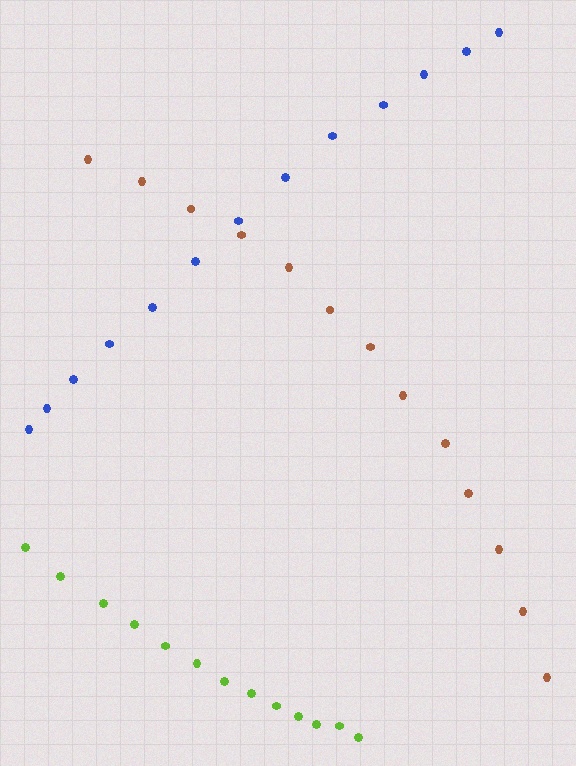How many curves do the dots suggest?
There are 3 distinct paths.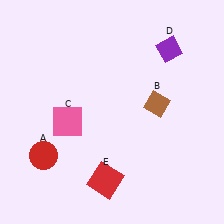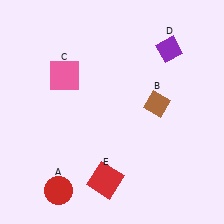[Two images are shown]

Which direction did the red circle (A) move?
The red circle (A) moved down.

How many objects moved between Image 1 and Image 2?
2 objects moved between the two images.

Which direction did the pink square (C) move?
The pink square (C) moved up.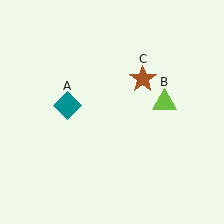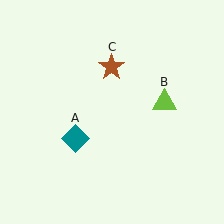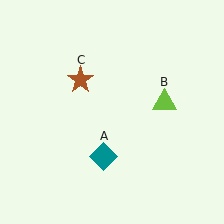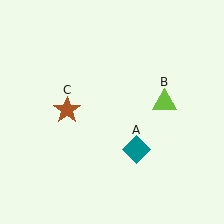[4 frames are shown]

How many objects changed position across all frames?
2 objects changed position: teal diamond (object A), brown star (object C).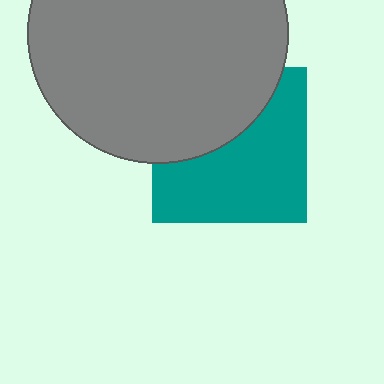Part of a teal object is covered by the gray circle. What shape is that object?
It is a square.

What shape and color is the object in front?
The object in front is a gray circle.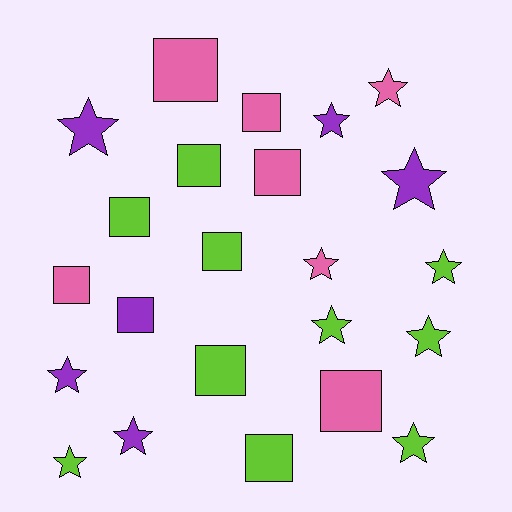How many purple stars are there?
There are 5 purple stars.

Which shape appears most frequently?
Star, with 12 objects.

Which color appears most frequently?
Lime, with 10 objects.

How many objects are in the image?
There are 23 objects.